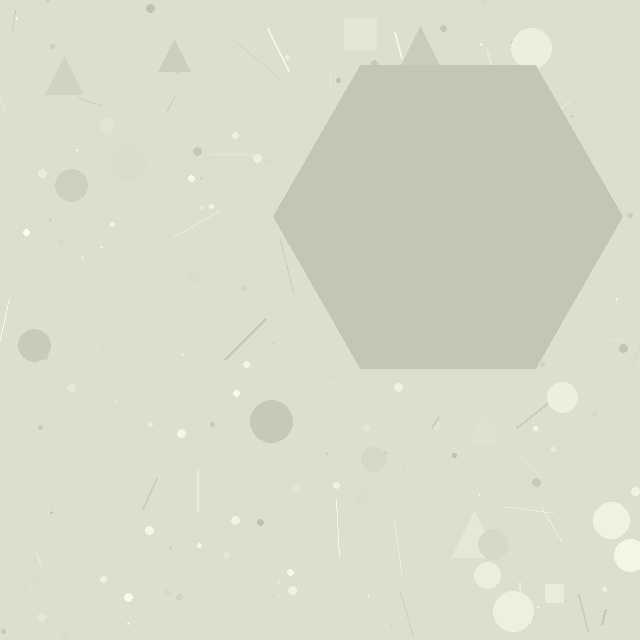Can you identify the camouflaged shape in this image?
The camouflaged shape is a hexagon.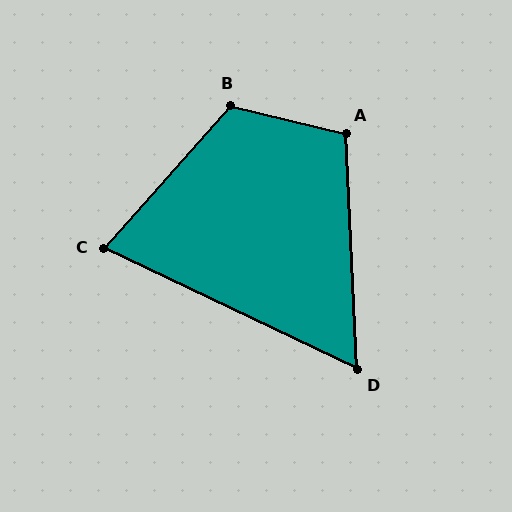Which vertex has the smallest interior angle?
D, at approximately 62 degrees.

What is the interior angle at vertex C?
Approximately 74 degrees (acute).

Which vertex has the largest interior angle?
B, at approximately 118 degrees.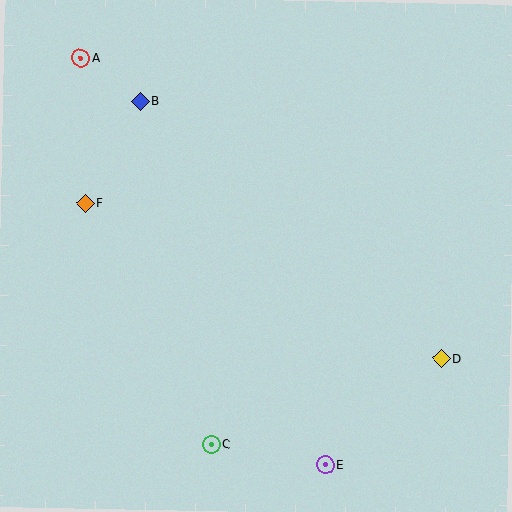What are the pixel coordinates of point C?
Point C is at (212, 445).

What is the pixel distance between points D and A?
The distance between D and A is 470 pixels.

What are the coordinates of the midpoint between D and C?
The midpoint between D and C is at (327, 402).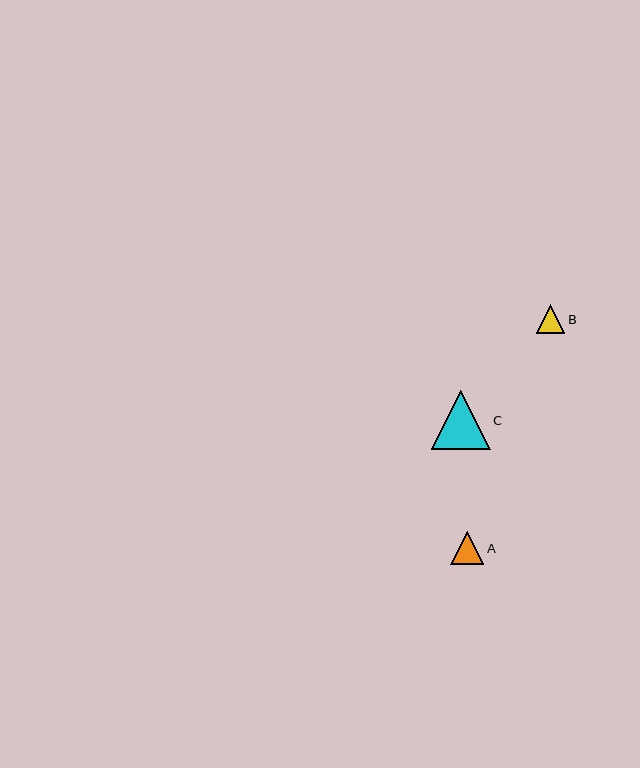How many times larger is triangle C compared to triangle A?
Triangle C is approximately 1.8 times the size of triangle A.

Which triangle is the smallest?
Triangle B is the smallest with a size of approximately 29 pixels.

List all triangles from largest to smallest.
From largest to smallest: C, A, B.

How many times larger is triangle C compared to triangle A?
Triangle C is approximately 1.8 times the size of triangle A.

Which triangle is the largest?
Triangle C is the largest with a size of approximately 59 pixels.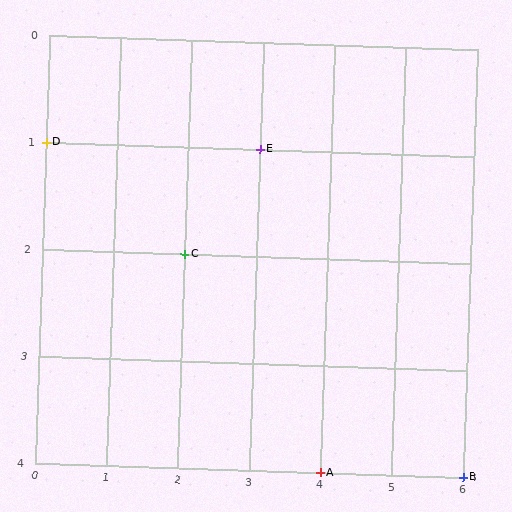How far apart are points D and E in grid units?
Points D and E are 3 columns apart.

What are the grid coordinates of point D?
Point D is at grid coordinates (0, 1).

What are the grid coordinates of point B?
Point B is at grid coordinates (6, 4).